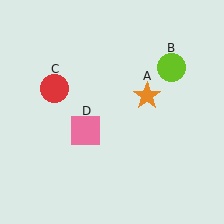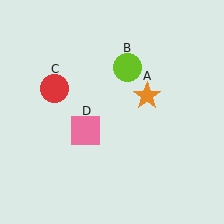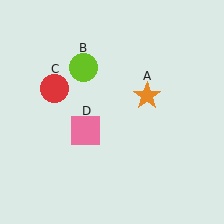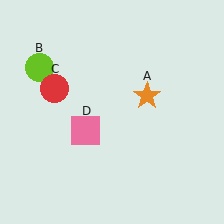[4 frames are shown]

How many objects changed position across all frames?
1 object changed position: lime circle (object B).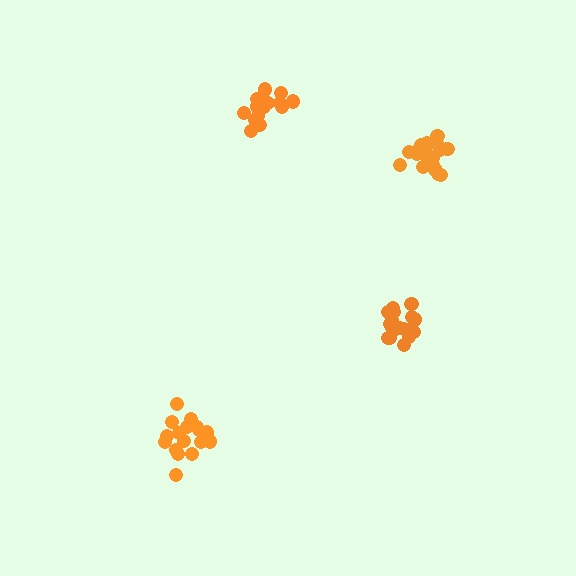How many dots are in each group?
Group 1: 16 dots, Group 2: 19 dots, Group 3: 18 dots, Group 4: 17 dots (70 total).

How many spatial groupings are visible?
There are 4 spatial groupings.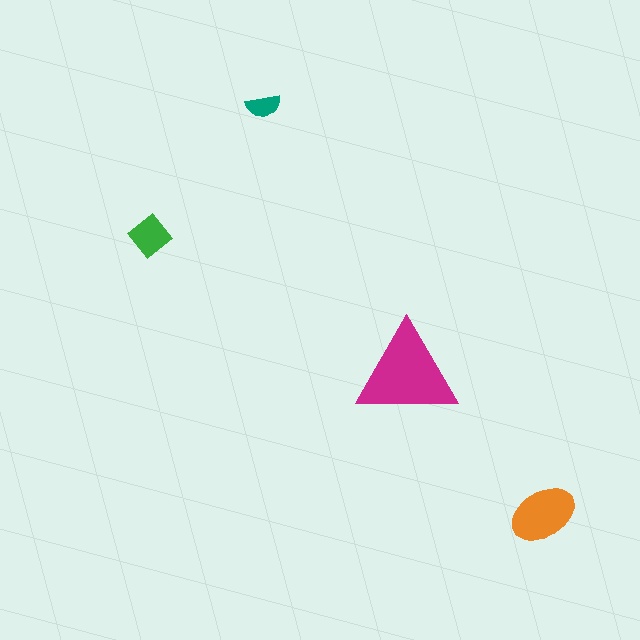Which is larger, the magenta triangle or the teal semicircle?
The magenta triangle.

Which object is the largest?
The magenta triangle.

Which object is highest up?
The teal semicircle is topmost.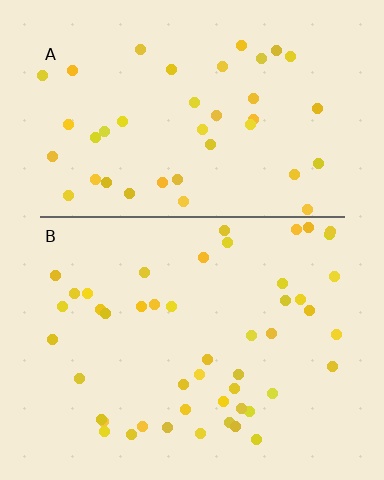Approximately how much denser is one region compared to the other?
Approximately 1.2× — region B over region A.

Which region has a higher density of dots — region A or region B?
B (the bottom).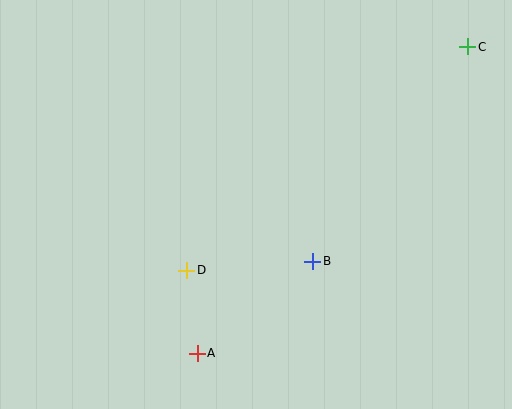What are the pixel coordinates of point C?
Point C is at (468, 47).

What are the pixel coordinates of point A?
Point A is at (197, 353).